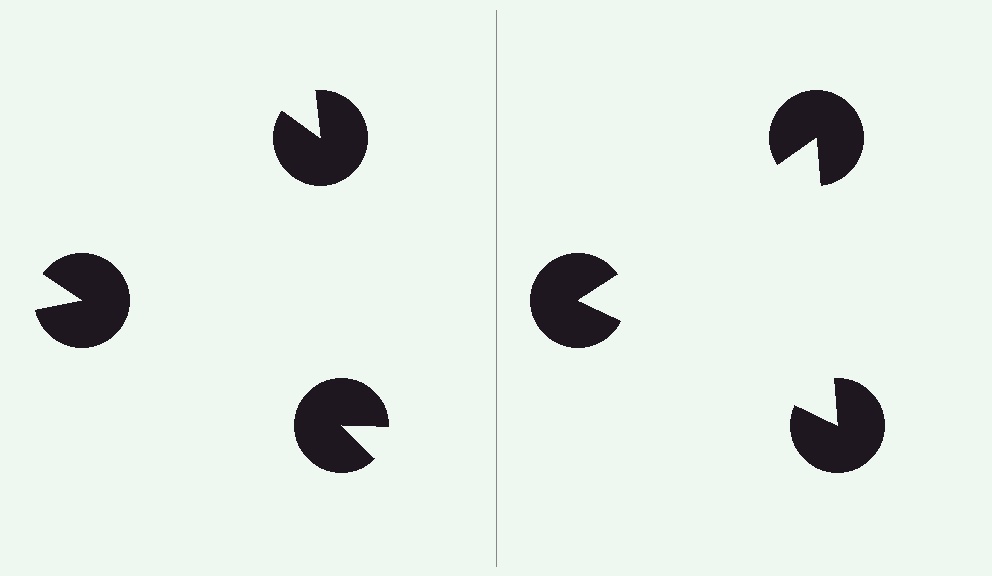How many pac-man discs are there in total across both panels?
6 — 3 on each side.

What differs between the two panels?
The pac-man discs are positioned identically on both sides; only the wedge orientations differ. On the right they align to a triangle; on the left they are misaligned.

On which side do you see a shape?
An illusory triangle appears on the right side. On the left side the wedge cuts are rotated, so no coherent shape forms.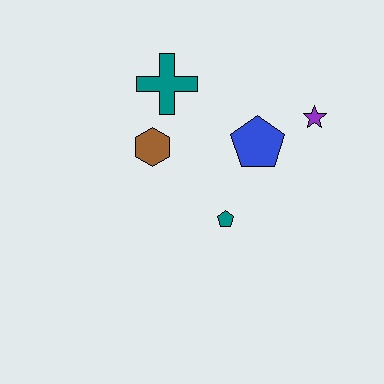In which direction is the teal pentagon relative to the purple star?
The teal pentagon is below the purple star.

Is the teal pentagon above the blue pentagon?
No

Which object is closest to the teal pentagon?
The blue pentagon is closest to the teal pentagon.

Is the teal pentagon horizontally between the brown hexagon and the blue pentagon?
Yes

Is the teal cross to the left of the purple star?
Yes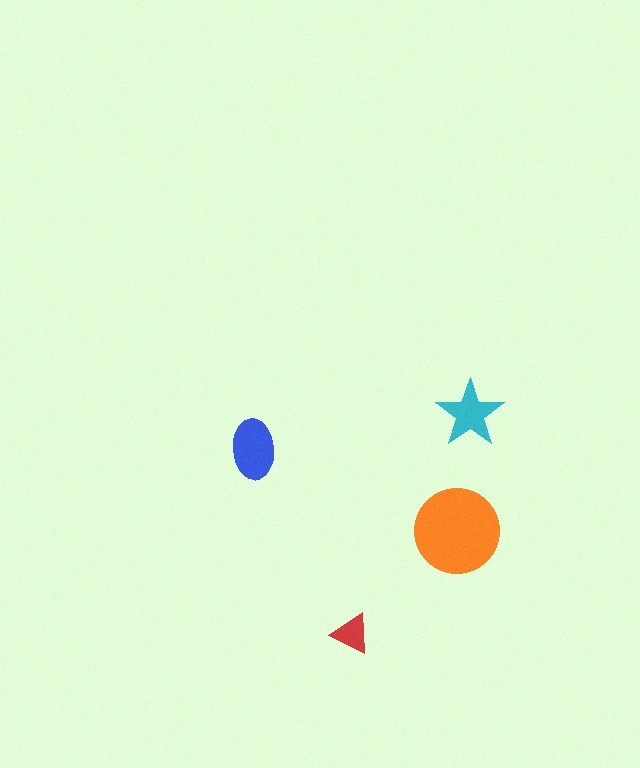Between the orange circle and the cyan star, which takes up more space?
The orange circle.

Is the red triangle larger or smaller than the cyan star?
Smaller.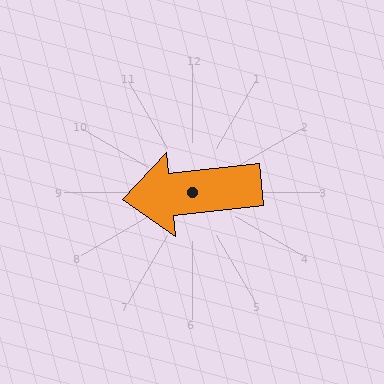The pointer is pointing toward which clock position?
Roughly 9 o'clock.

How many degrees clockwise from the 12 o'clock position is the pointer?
Approximately 264 degrees.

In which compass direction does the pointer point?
West.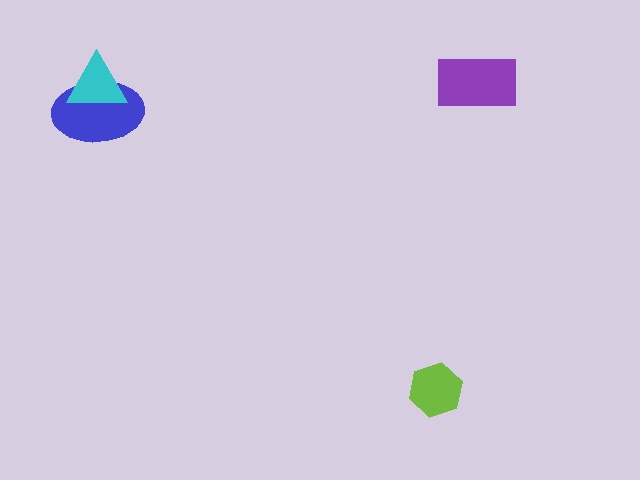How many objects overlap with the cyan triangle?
1 object overlaps with the cyan triangle.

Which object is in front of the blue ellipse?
The cyan triangle is in front of the blue ellipse.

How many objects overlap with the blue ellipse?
1 object overlaps with the blue ellipse.